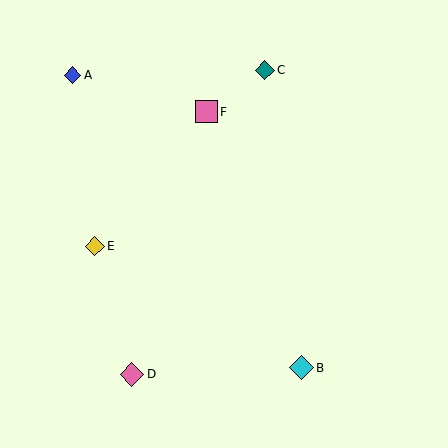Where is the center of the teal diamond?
The center of the teal diamond is at (265, 70).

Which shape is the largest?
The cyan diamond (labeled B) is the largest.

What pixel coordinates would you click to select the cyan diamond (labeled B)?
Click at (301, 368) to select the cyan diamond B.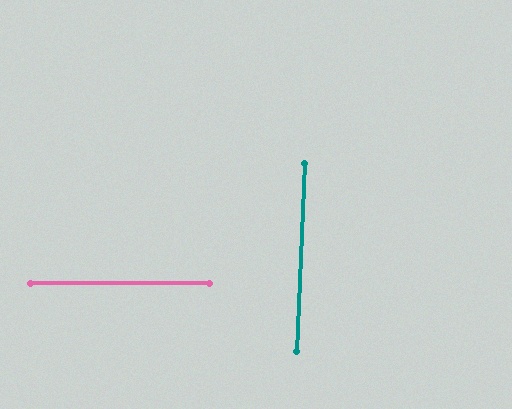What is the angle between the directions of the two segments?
Approximately 88 degrees.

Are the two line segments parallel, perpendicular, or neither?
Perpendicular — they meet at approximately 88°.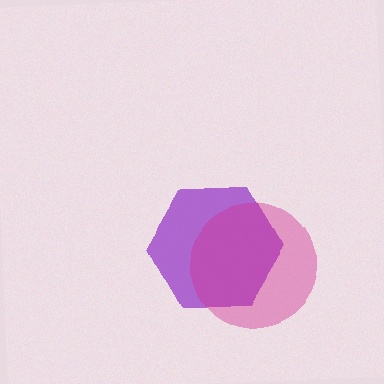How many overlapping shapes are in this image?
There are 2 overlapping shapes in the image.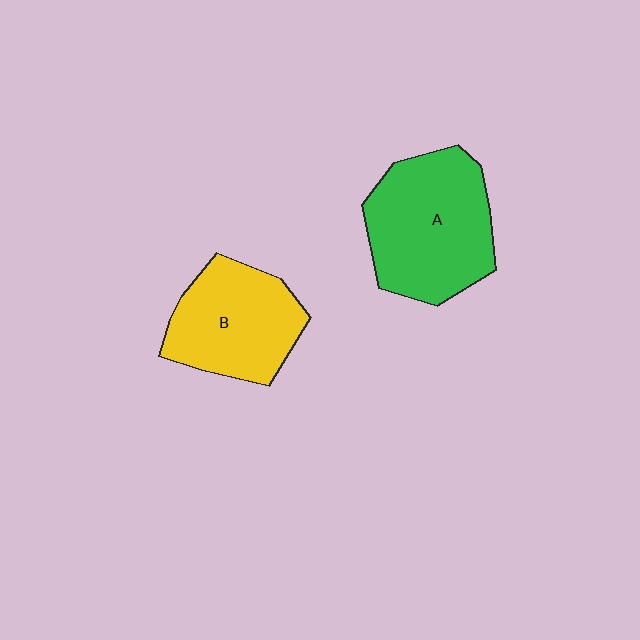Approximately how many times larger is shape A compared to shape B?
Approximately 1.2 times.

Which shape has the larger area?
Shape A (green).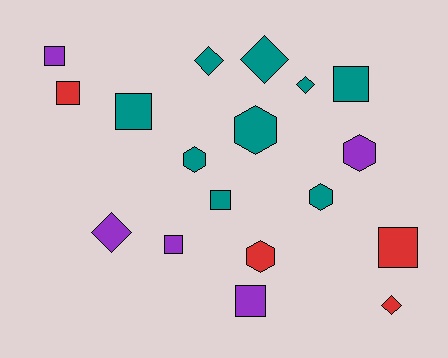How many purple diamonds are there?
There is 1 purple diamond.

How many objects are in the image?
There are 18 objects.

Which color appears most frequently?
Teal, with 9 objects.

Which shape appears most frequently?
Square, with 8 objects.